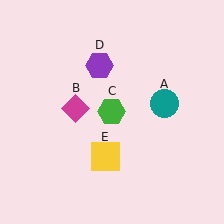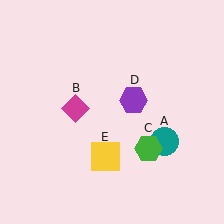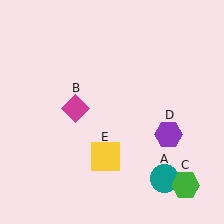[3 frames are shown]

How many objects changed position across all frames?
3 objects changed position: teal circle (object A), green hexagon (object C), purple hexagon (object D).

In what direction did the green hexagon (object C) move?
The green hexagon (object C) moved down and to the right.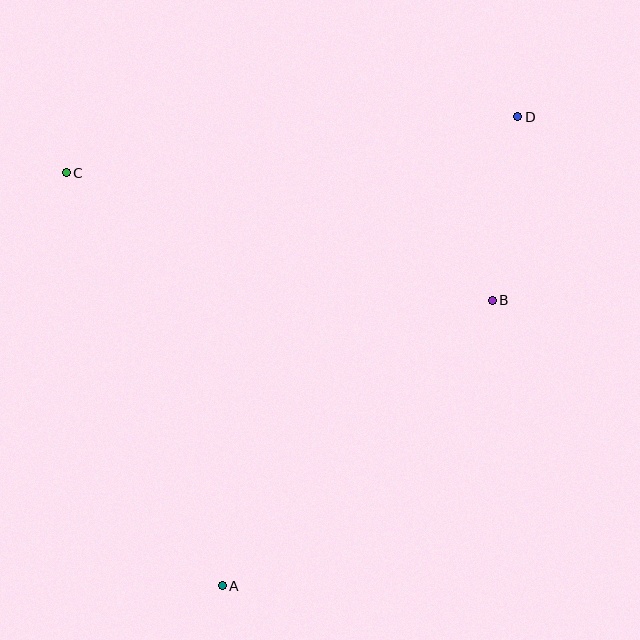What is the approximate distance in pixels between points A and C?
The distance between A and C is approximately 441 pixels.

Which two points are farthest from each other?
Points A and D are farthest from each other.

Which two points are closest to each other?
Points B and D are closest to each other.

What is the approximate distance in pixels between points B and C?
The distance between B and C is approximately 444 pixels.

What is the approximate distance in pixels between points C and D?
The distance between C and D is approximately 455 pixels.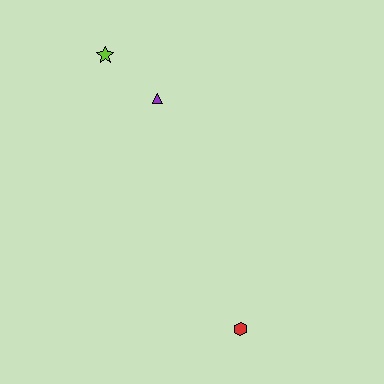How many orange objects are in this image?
There are no orange objects.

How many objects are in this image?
There are 3 objects.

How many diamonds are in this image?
There are no diamonds.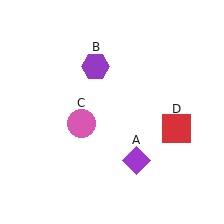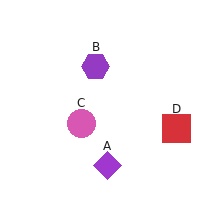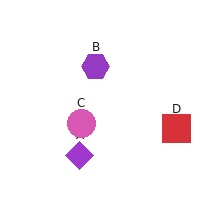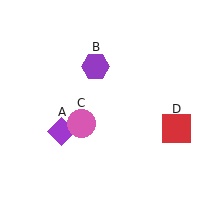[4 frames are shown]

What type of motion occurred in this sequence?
The purple diamond (object A) rotated clockwise around the center of the scene.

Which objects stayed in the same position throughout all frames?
Purple hexagon (object B) and pink circle (object C) and red square (object D) remained stationary.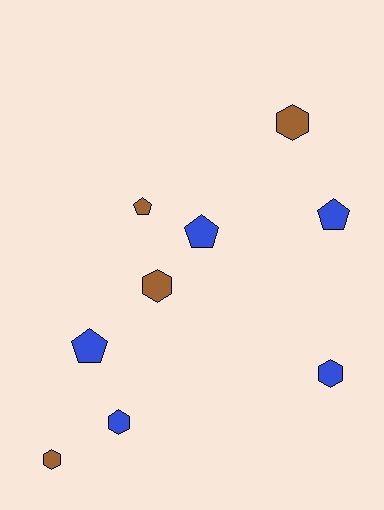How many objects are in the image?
There are 9 objects.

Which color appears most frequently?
Blue, with 5 objects.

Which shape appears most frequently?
Hexagon, with 5 objects.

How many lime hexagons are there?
There are no lime hexagons.